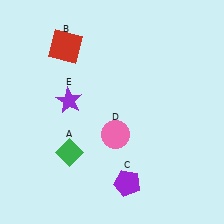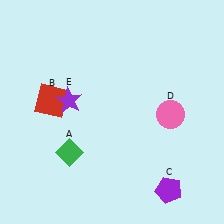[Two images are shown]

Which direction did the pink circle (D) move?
The pink circle (D) moved right.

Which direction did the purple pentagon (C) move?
The purple pentagon (C) moved right.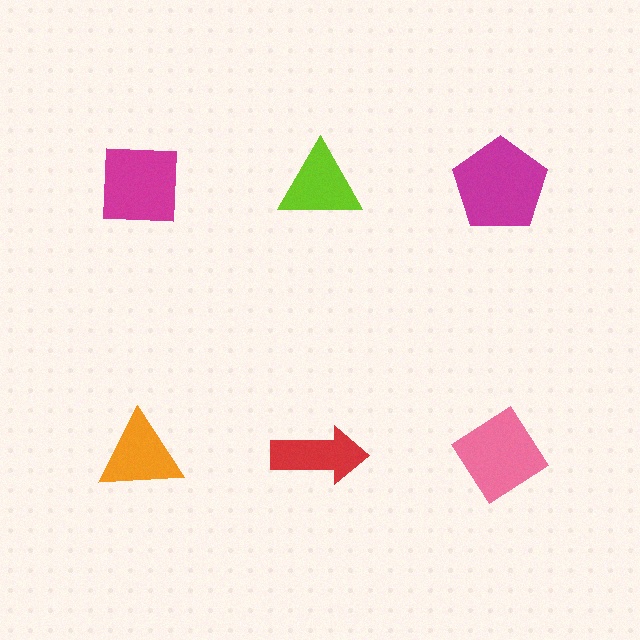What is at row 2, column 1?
An orange triangle.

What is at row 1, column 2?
A lime triangle.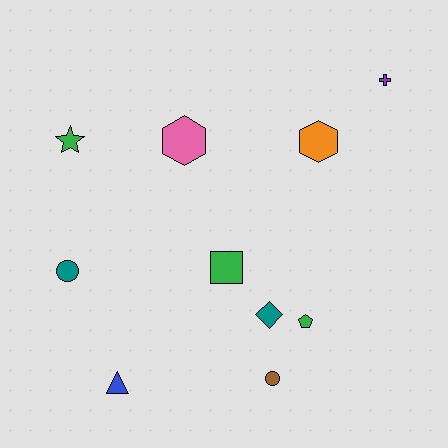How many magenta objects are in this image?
There are no magenta objects.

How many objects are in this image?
There are 10 objects.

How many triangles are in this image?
There is 1 triangle.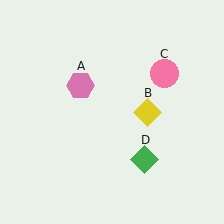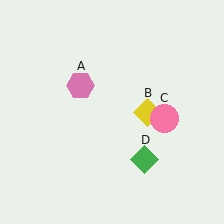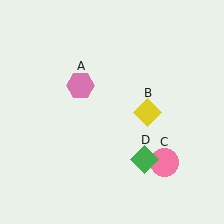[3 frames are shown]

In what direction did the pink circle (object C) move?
The pink circle (object C) moved down.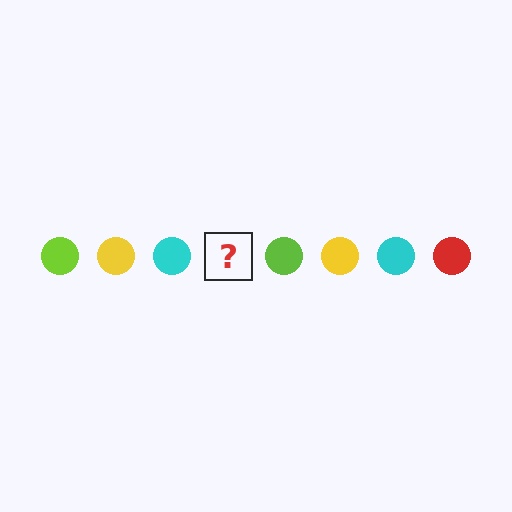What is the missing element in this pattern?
The missing element is a red circle.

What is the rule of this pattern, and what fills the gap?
The rule is that the pattern cycles through lime, yellow, cyan, red circles. The gap should be filled with a red circle.